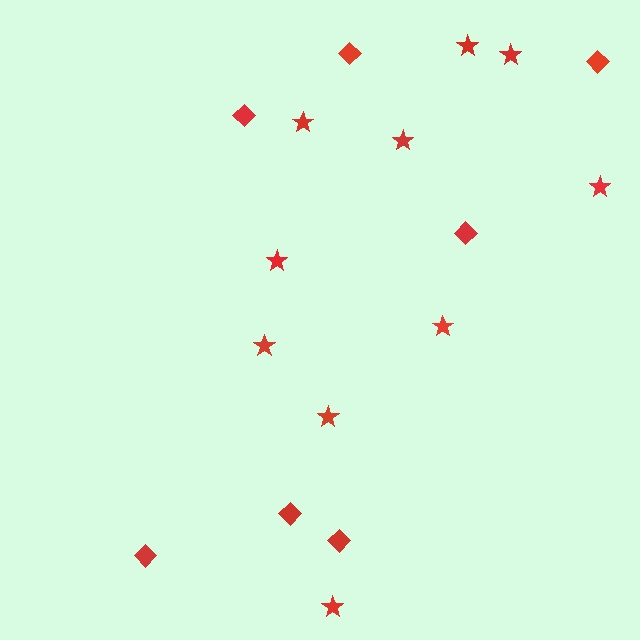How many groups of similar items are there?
There are 2 groups: one group of diamonds (7) and one group of stars (10).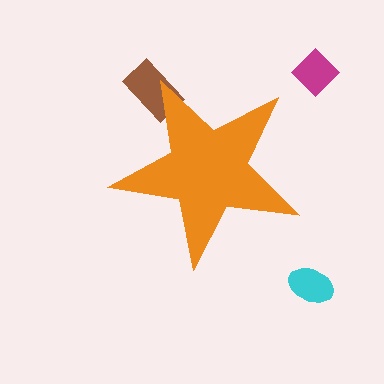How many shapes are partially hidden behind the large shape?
1 shape is partially hidden.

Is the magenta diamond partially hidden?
No, the magenta diamond is fully visible.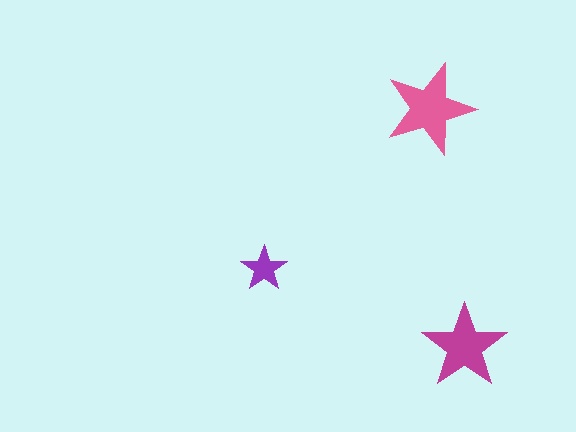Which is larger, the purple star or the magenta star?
The magenta one.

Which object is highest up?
The pink star is topmost.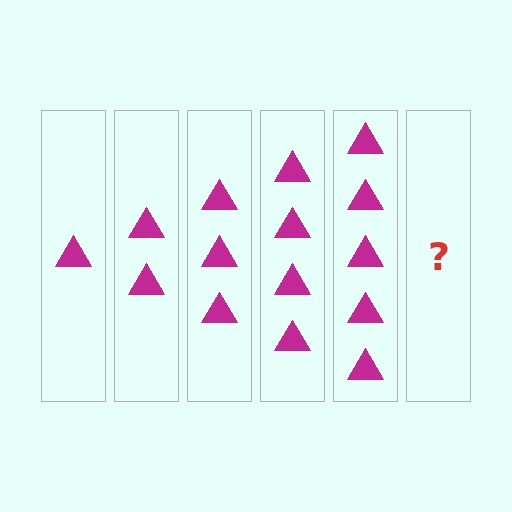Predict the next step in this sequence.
The next step is 6 triangles.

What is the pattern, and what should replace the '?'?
The pattern is that each step adds one more triangle. The '?' should be 6 triangles.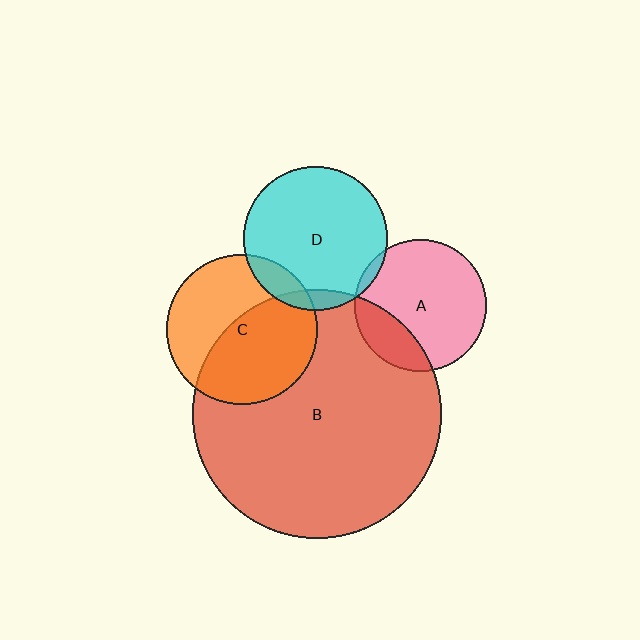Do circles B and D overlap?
Yes.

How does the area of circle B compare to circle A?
Approximately 3.6 times.